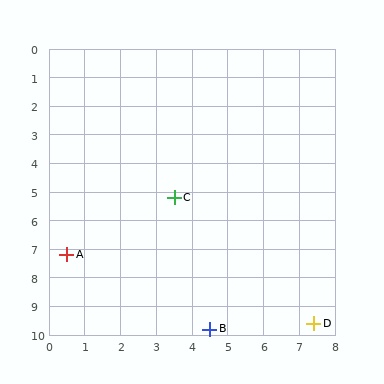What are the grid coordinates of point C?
Point C is at approximately (3.5, 5.2).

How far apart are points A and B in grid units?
Points A and B are about 4.8 grid units apart.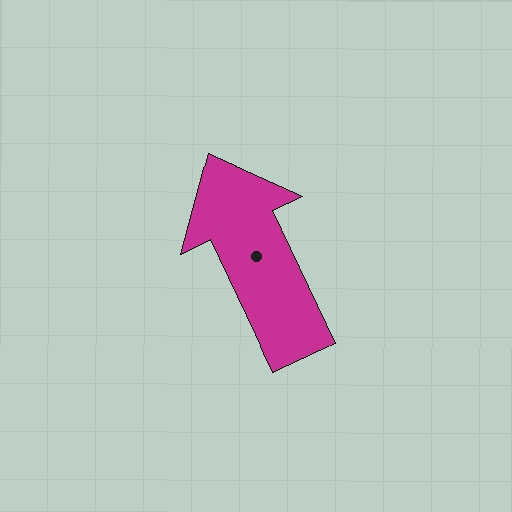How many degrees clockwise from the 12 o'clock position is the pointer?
Approximately 335 degrees.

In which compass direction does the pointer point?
Northwest.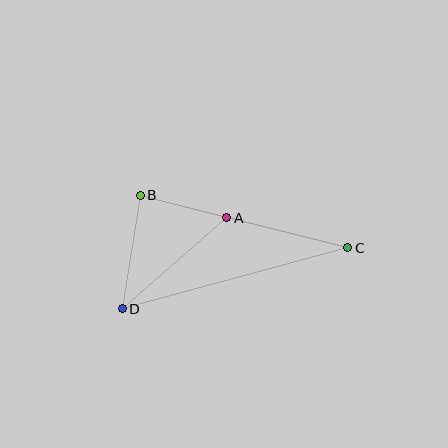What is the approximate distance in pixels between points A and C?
The distance between A and C is approximately 125 pixels.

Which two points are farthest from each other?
Points C and D are farthest from each other.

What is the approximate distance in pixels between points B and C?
The distance between B and C is approximately 214 pixels.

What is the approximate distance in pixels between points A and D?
The distance between A and D is approximately 138 pixels.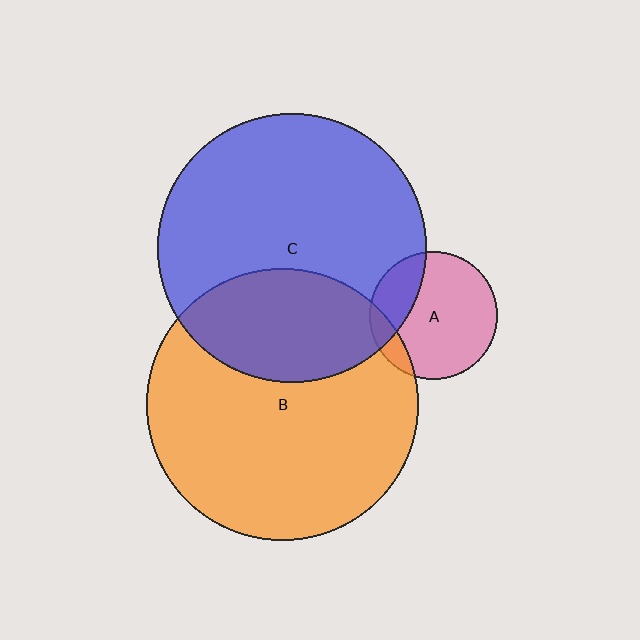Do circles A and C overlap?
Yes.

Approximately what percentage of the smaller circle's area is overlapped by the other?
Approximately 25%.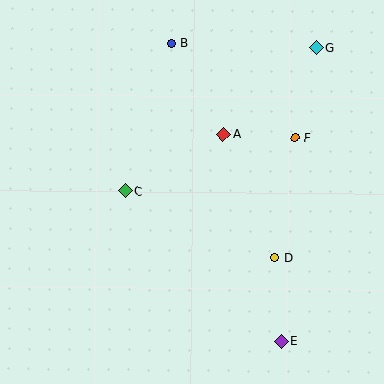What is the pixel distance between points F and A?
The distance between F and A is 71 pixels.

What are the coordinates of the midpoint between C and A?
The midpoint between C and A is at (174, 163).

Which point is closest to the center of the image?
Point A at (223, 135) is closest to the center.